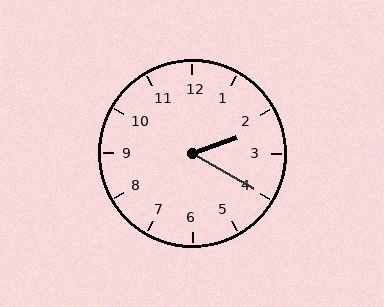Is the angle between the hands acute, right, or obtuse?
It is acute.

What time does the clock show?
2:20.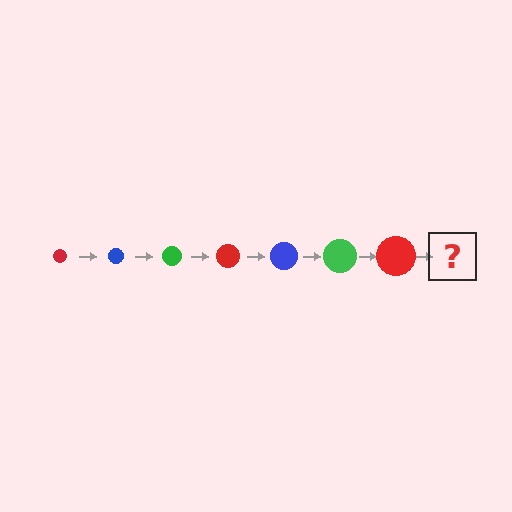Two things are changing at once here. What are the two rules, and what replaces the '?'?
The two rules are that the circle grows larger each step and the color cycles through red, blue, and green. The '?' should be a blue circle, larger than the previous one.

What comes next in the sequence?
The next element should be a blue circle, larger than the previous one.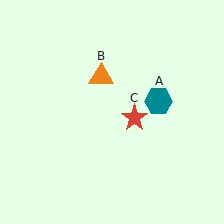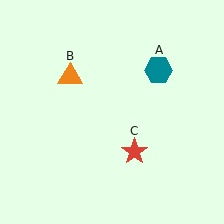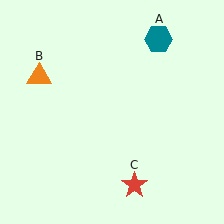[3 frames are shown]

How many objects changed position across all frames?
3 objects changed position: teal hexagon (object A), orange triangle (object B), red star (object C).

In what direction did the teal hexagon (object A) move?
The teal hexagon (object A) moved up.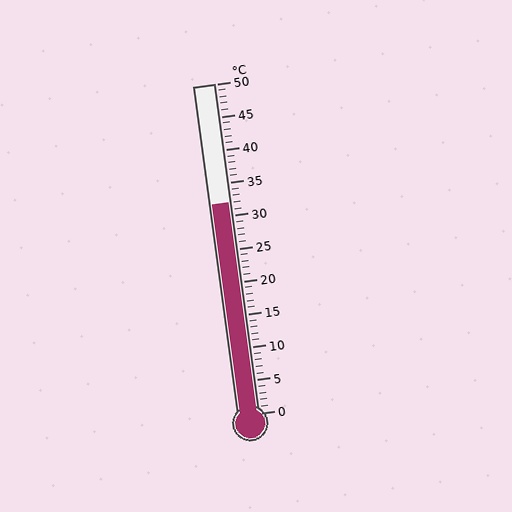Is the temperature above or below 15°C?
The temperature is above 15°C.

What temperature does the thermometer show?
The thermometer shows approximately 32°C.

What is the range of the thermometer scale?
The thermometer scale ranges from 0°C to 50°C.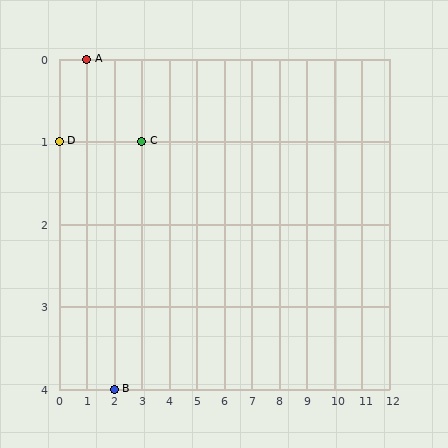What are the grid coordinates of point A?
Point A is at grid coordinates (1, 0).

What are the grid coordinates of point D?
Point D is at grid coordinates (0, 1).